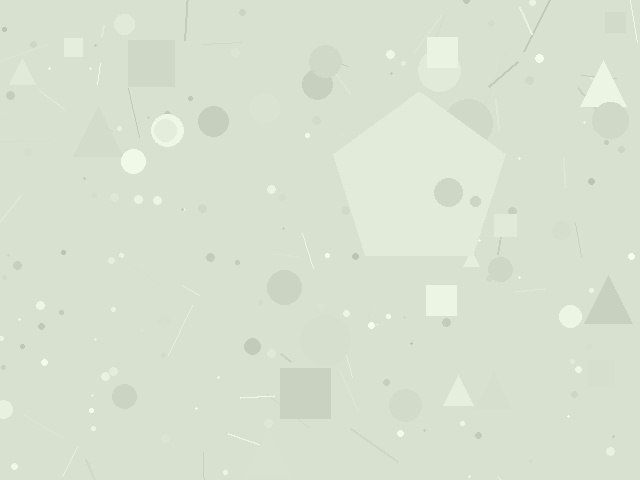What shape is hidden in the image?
A pentagon is hidden in the image.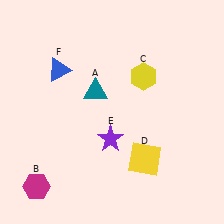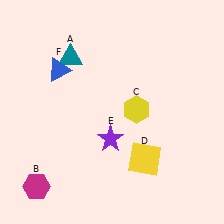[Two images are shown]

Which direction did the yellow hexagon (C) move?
The yellow hexagon (C) moved down.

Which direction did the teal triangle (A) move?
The teal triangle (A) moved up.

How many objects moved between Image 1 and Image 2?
2 objects moved between the two images.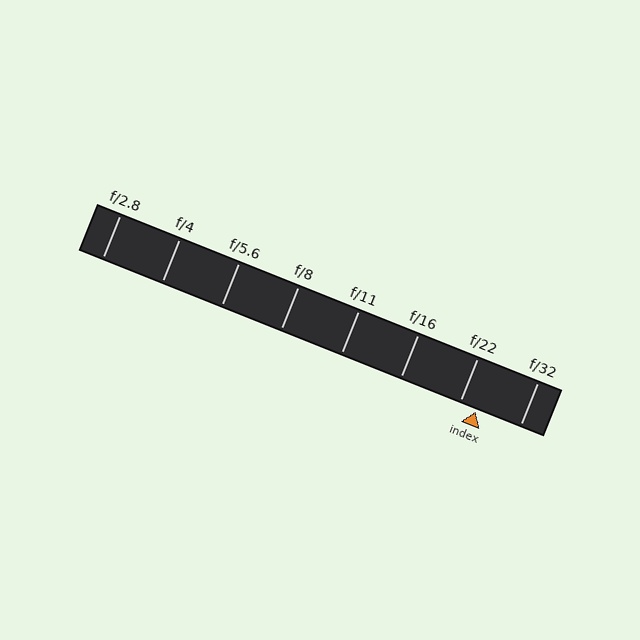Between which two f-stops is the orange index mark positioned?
The index mark is between f/22 and f/32.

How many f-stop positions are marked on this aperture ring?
There are 8 f-stop positions marked.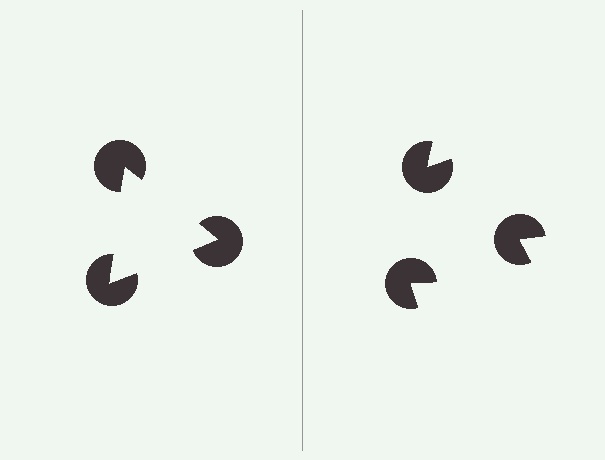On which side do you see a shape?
An illusory triangle appears on the left side. On the right side the wedge cuts are rotated, so no coherent shape forms.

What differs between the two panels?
The pac-man discs are positioned identically on both sides; only the wedge orientations differ. On the left they align to a triangle; on the right they are misaligned.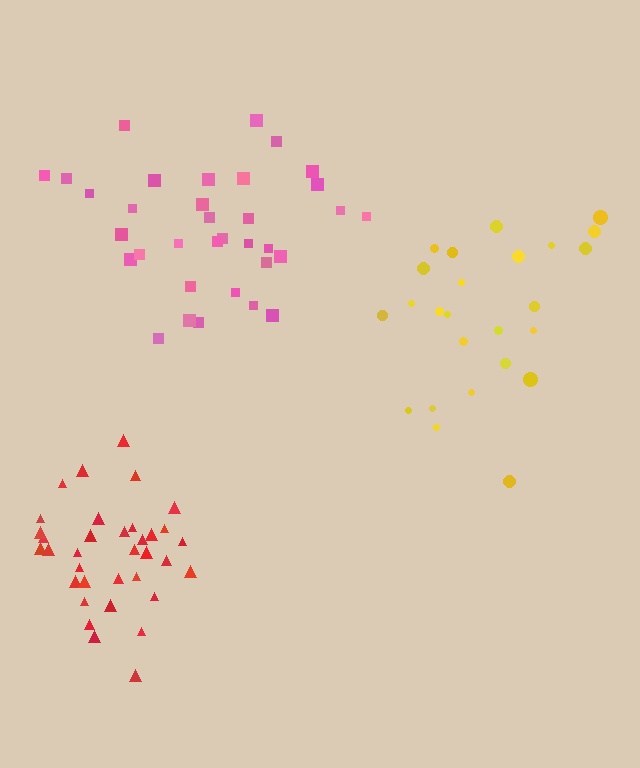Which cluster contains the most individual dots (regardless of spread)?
Red (35).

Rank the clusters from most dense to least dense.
red, pink, yellow.